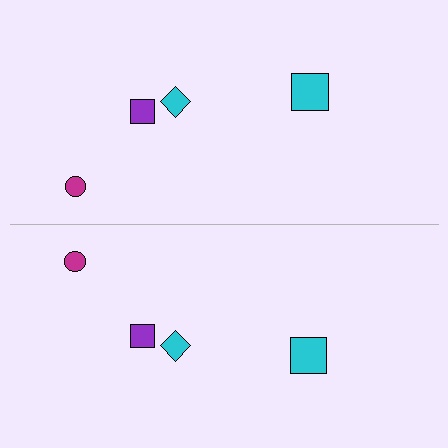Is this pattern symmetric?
Yes, this pattern has bilateral (reflection) symmetry.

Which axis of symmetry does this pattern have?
The pattern has a horizontal axis of symmetry running through the center of the image.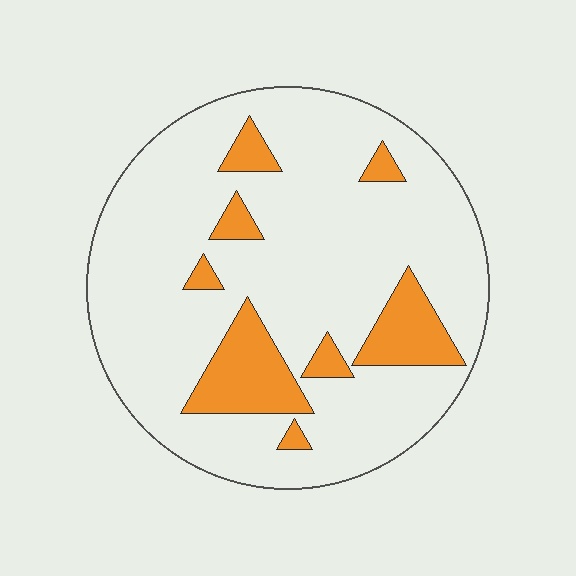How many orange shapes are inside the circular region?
8.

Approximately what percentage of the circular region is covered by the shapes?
Approximately 15%.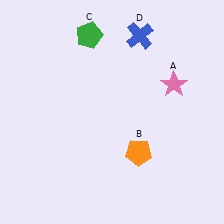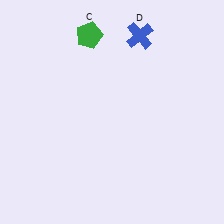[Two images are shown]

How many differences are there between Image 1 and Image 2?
There are 2 differences between the two images.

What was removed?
The pink star (A), the orange pentagon (B) were removed in Image 2.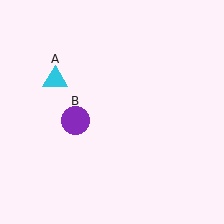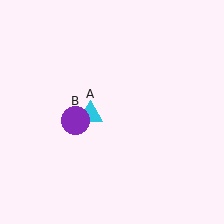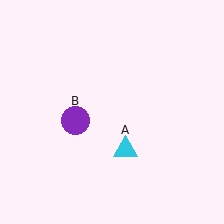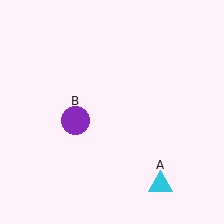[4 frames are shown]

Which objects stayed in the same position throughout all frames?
Purple circle (object B) remained stationary.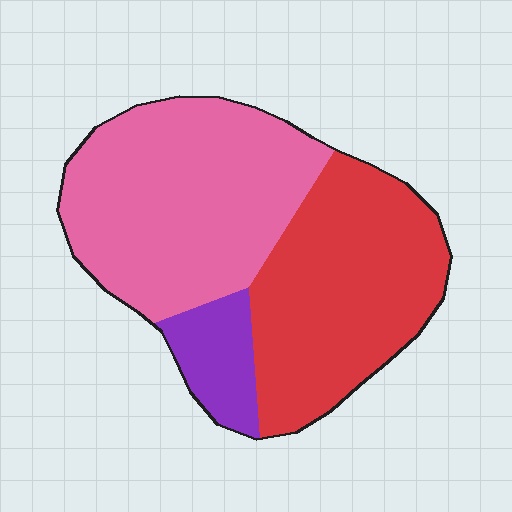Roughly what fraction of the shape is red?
Red covers 42% of the shape.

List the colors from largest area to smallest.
From largest to smallest: pink, red, purple.